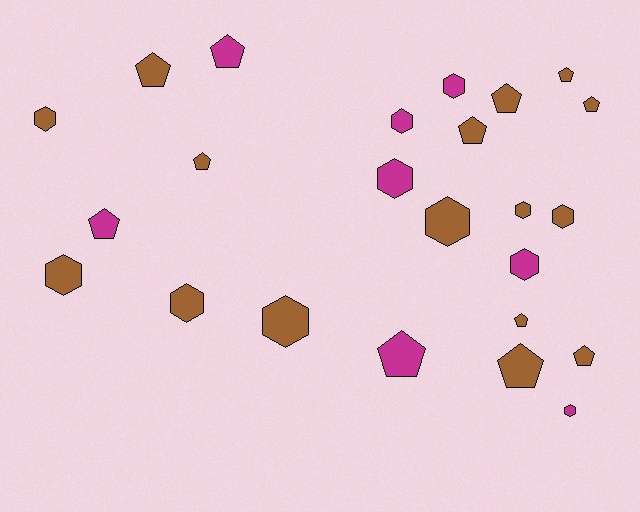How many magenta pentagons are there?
There are 3 magenta pentagons.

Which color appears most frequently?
Brown, with 16 objects.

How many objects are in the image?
There are 24 objects.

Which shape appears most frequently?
Pentagon, with 12 objects.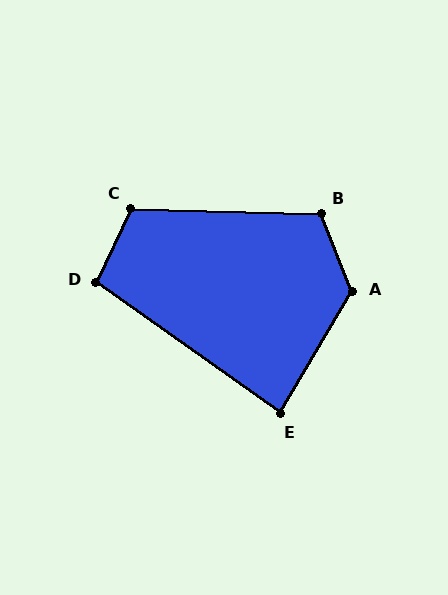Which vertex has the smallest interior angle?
E, at approximately 85 degrees.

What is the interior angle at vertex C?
Approximately 114 degrees (obtuse).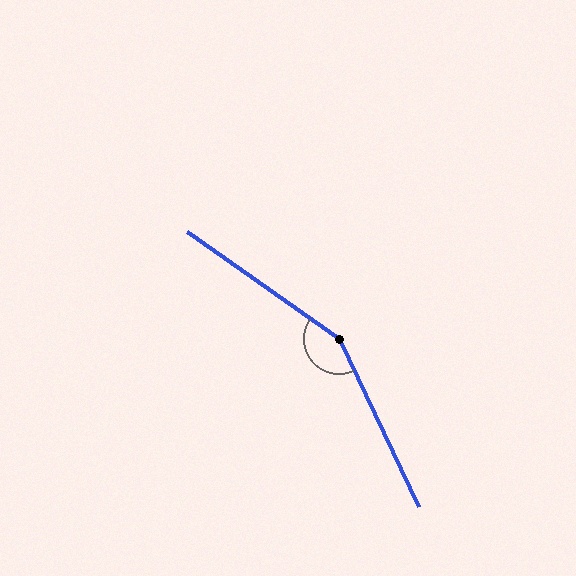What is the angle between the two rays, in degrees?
Approximately 151 degrees.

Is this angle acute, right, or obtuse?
It is obtuse.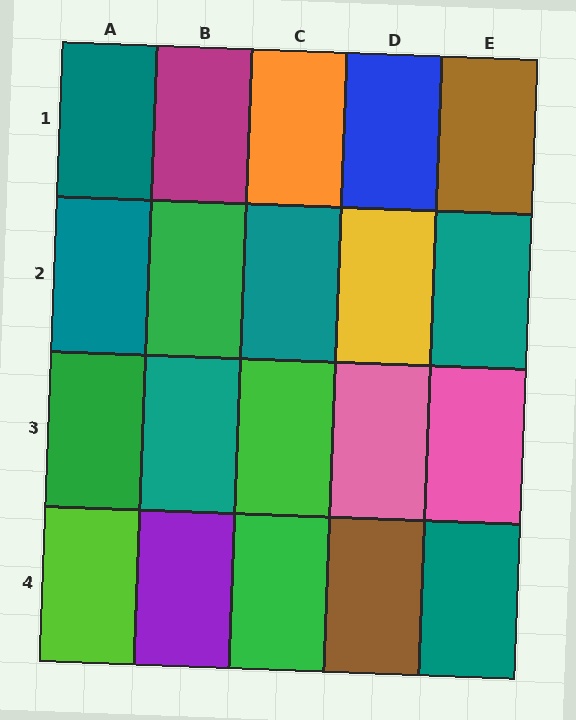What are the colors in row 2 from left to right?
Teal, green, teal, yellow, teal.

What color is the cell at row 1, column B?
Magenta.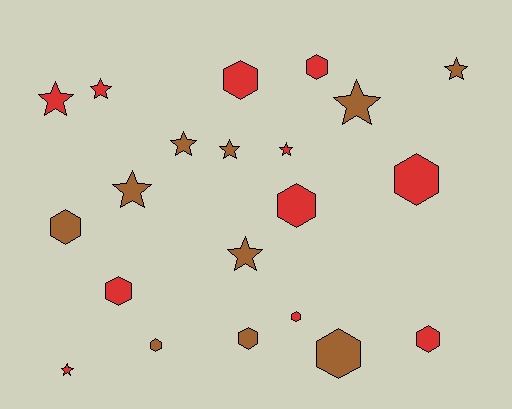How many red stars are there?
There are 4 red stars.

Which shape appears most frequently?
Hexagon, with 11 objects.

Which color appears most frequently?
Red, with 11 objects.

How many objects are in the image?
There are 21 objects.